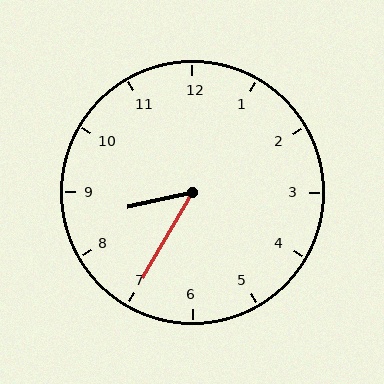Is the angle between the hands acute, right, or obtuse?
It is acute.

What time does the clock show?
8:35.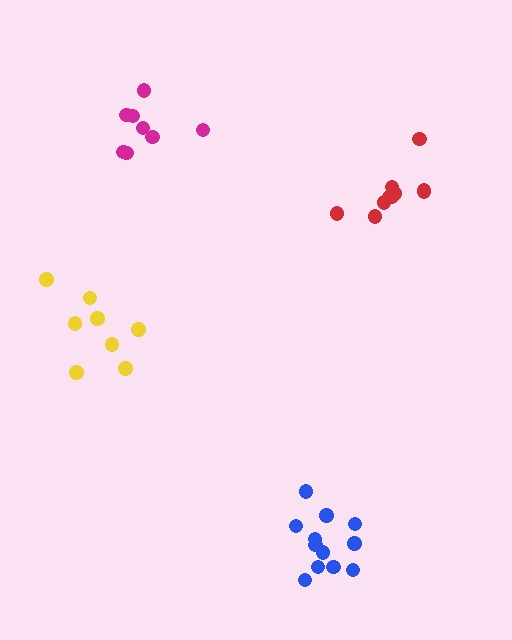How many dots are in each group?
Group 1: 10 dots, Group 2: 8 dots, Group 3: 12 dots, Group 4: 9 dots (39 total).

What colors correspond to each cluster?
The clusters are colored: red, magenta, blue, yellow.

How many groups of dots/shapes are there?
There are 4 groups.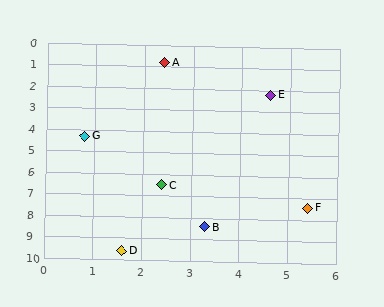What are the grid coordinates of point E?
Point E is at approximately (4.6, 2.2).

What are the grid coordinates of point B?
Point B is at approximately (3.3, 8.4).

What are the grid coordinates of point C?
Point C is at approximately (2.4, 6.5).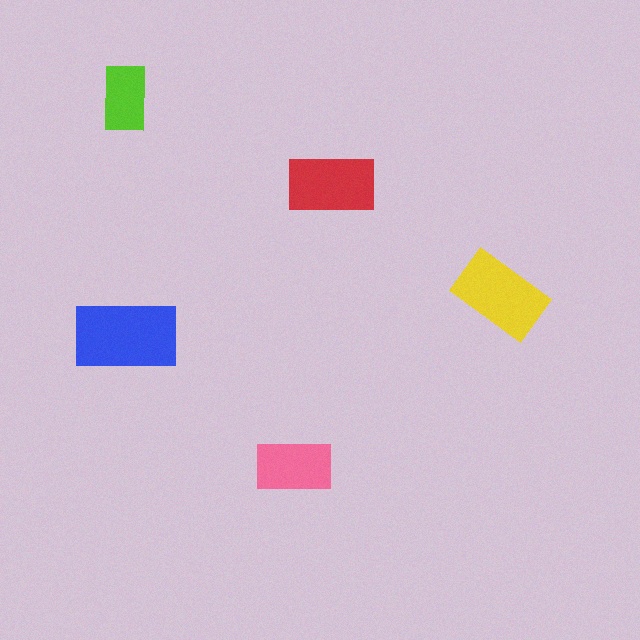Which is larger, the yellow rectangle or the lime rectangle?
The yellow one.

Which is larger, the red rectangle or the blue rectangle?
The blue one.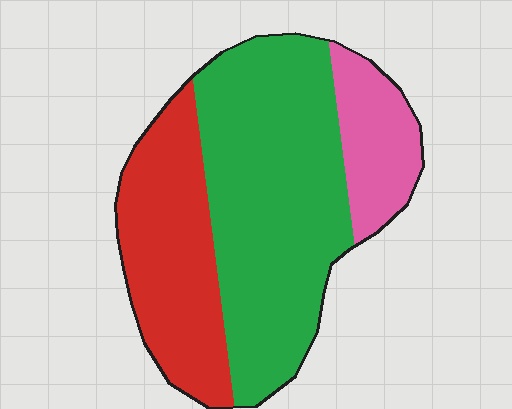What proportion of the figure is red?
Red covers about 30% of the figure.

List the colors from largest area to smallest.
From largest to smallest: green, red, pink.